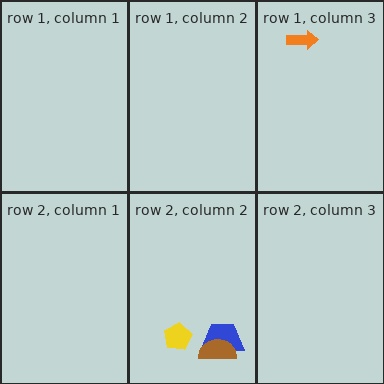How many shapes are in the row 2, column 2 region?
3.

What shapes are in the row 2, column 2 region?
The blue trapezoid, the brown semicircle, the yellow pentagon.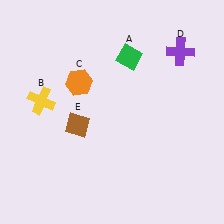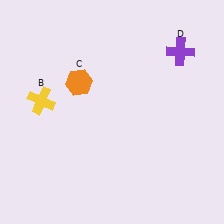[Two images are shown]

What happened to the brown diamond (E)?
The brown diamond (E) was removed in Image 2. It was in the bottom-left area of Image 1.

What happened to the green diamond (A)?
The green diamond (A) was removed in Image 2. It was in the top-right area of Image 1.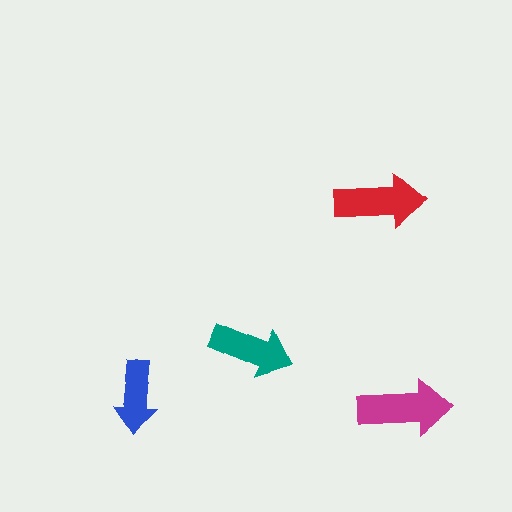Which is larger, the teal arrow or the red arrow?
The red one.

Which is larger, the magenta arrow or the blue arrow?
The magenta one.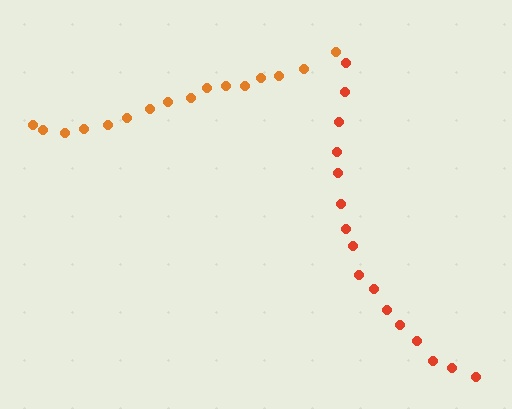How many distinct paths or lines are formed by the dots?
There are 2 distinct paths.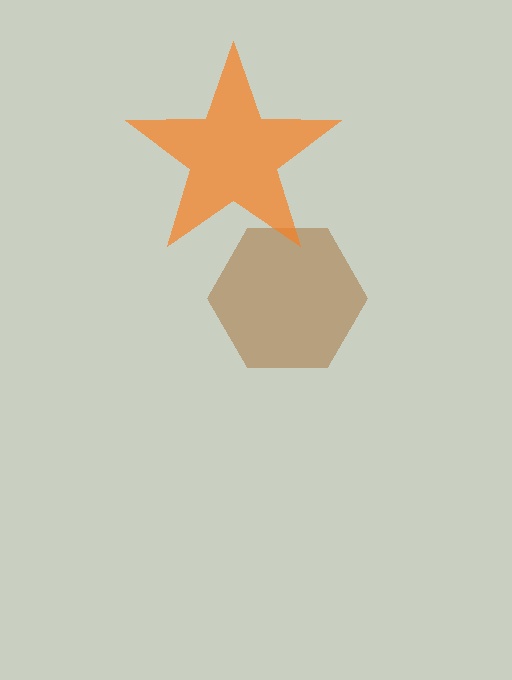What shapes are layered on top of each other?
The layered shapes are: a brown hexagon, an orange star.